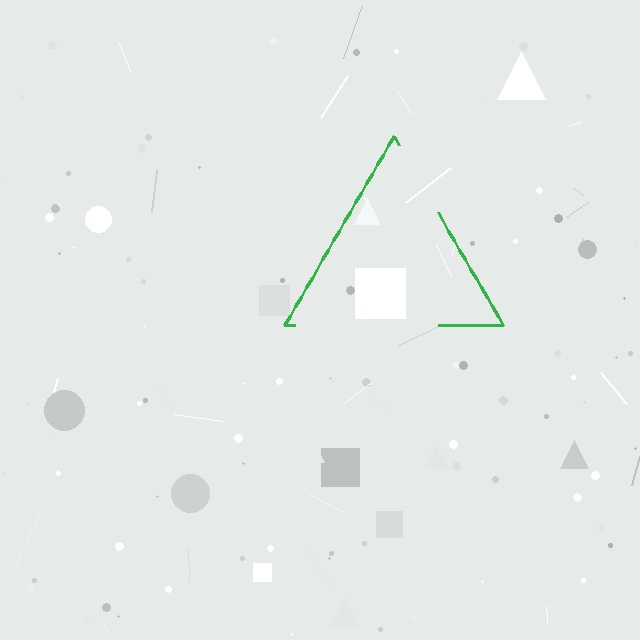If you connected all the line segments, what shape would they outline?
They would outline a triangle.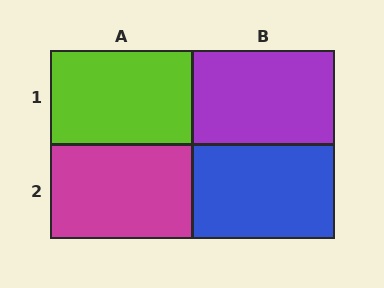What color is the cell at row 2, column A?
Magenta.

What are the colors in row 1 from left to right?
Lime, purple.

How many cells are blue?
1 cell is blue.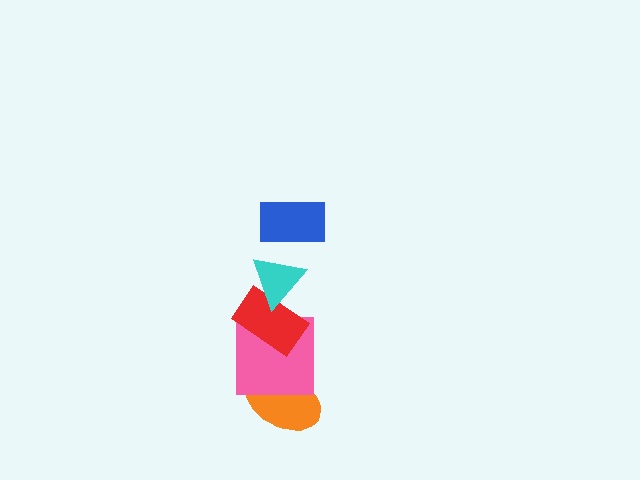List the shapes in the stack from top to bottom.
From top to bottom: the blue rectangle, the cyan triangle, the red rectangle, the pink square, the orange ellipse.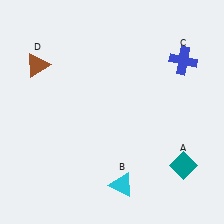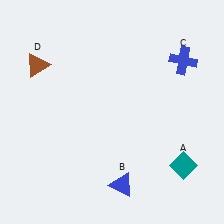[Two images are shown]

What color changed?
The triangle (B) changed from cyan in Image 1 to blue in Image 2.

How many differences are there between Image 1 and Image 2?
There is 1 difference between the two images.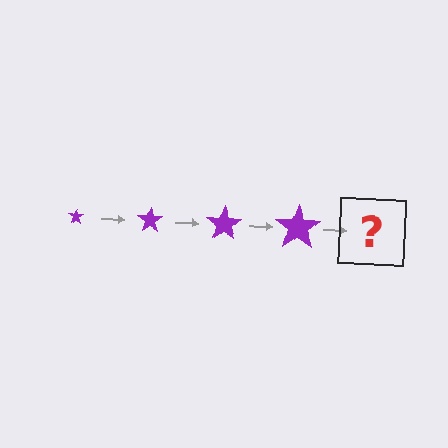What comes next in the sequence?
The next element should be a purple star, larger than the previous one.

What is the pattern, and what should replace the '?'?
The pattern is that the star gets progressively larger each step. The '?' should be a purple star, larger than the previous one.